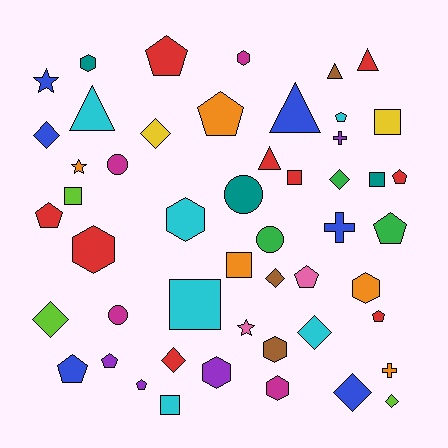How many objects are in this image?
There are 50 objects.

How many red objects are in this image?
There are 9 red objects.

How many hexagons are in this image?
There are 8 hexagons.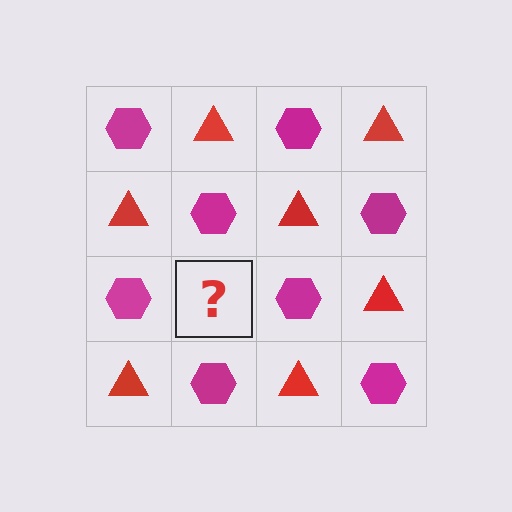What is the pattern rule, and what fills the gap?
The rule is that it alternates magenta hexagon and red triangle in a checkerboard pattern. The gap should be filled with a red triangle.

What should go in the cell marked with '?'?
The missing cell should contain a red triangle.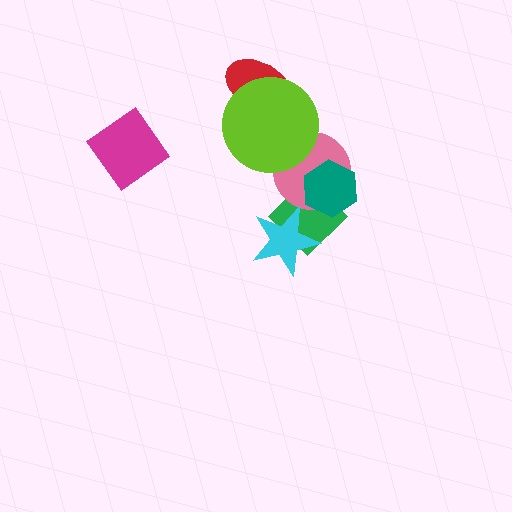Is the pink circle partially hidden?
Yes, it is partially covered by another shape.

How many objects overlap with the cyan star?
1 object overlaps with the cyan star.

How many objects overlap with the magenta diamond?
0 objects overlap with the magenta diamond.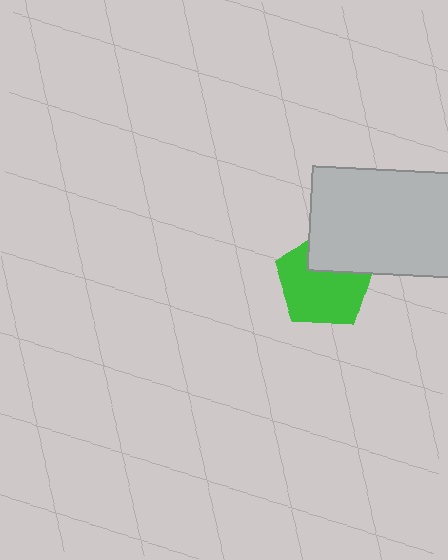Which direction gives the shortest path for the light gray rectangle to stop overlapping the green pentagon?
Moving up gives the shortest separation.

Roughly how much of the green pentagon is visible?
Most of it is visible (roughly 69%).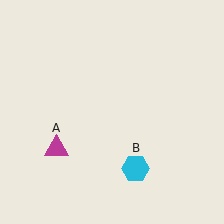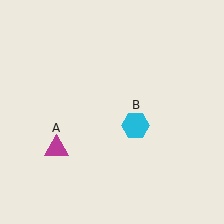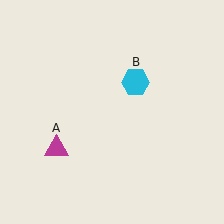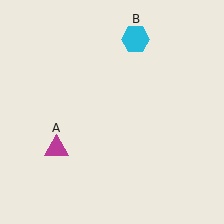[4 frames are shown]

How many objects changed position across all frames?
1 object changed position: cyan hexagon (object B).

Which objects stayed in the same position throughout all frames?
Magenta triangle (object A) remained stationary.